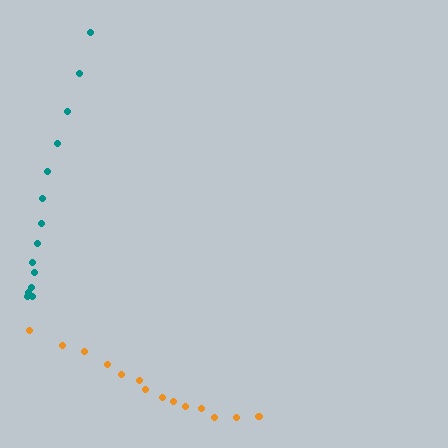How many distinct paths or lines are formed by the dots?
There are 2 distinct paths.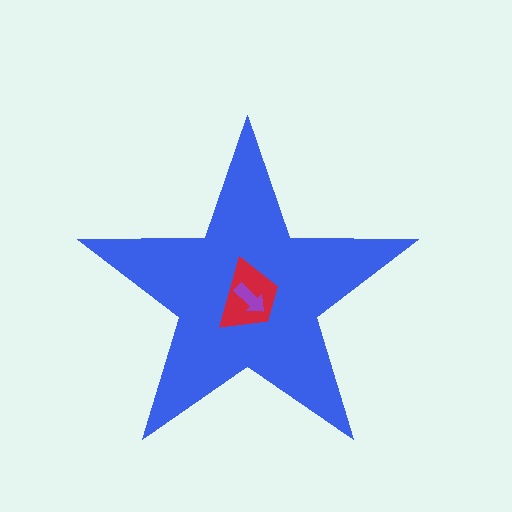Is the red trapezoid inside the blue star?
Yes.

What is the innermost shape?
The purple arrow.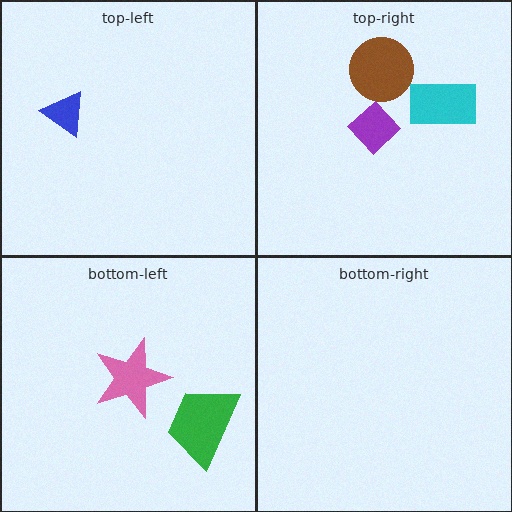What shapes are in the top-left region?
The blue triangle.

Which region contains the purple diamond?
The top-right region.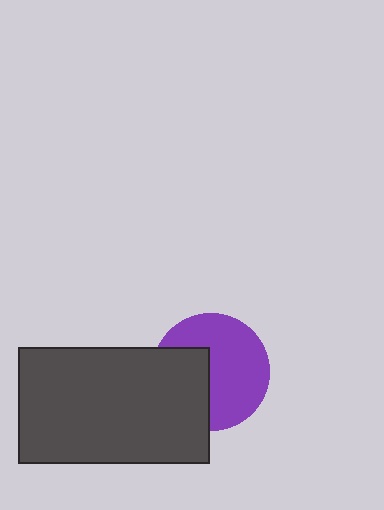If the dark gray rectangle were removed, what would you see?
You would see the complete purple circle.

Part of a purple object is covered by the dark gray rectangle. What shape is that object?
It is a circle.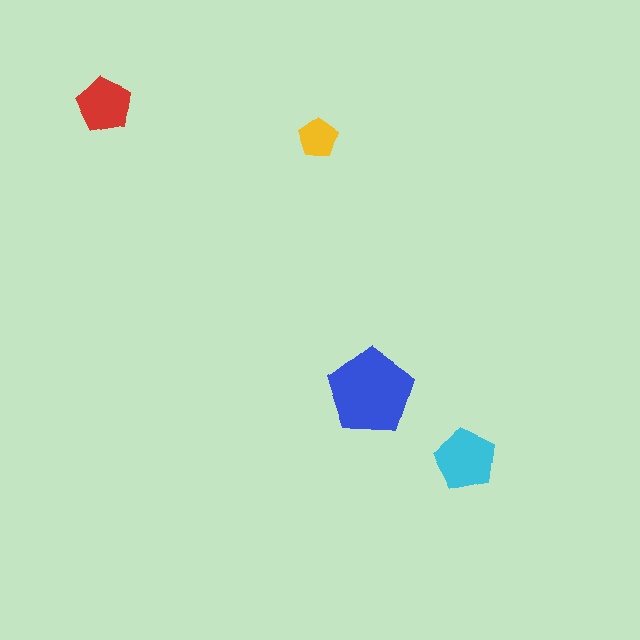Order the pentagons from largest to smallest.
the blue one, the cyan one, the red one, the yellow one.